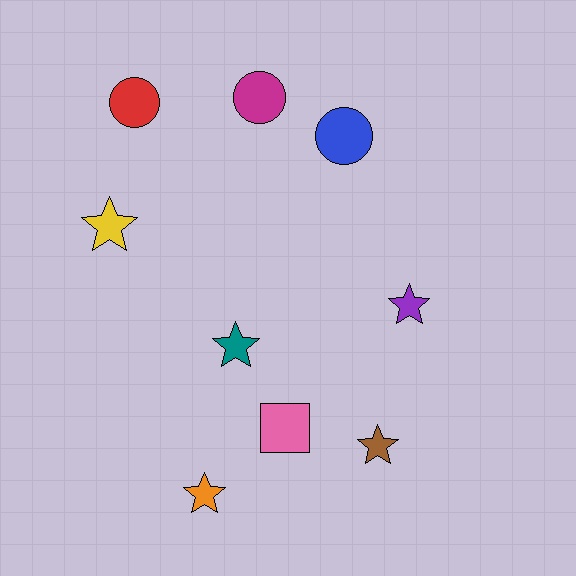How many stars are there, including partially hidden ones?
There are 5 stars.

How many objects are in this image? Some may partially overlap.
There are 9 objects.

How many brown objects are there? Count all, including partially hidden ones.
There is 1 brown object.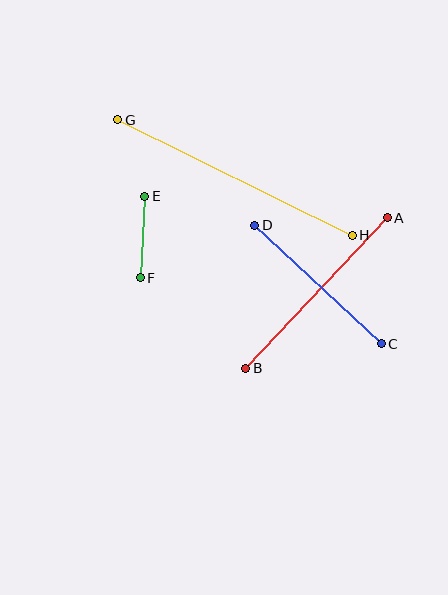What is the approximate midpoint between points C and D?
The midpoint is at approximately (318, 285) pixels.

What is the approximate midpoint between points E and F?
The midpoint is at approximately (143, 237) pixels.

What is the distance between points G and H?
The distance is approximately 261 pixels.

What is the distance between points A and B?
The distance is approximately 207 pixels.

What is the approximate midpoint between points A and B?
The midpoint is at approximately (316, 293) pixels.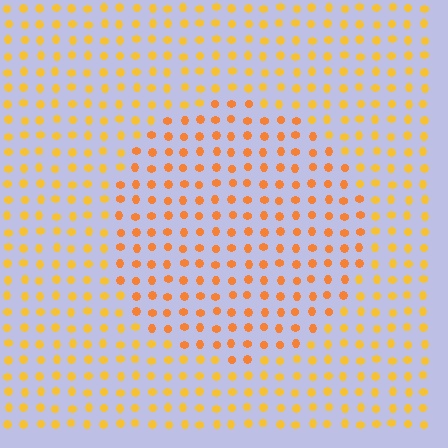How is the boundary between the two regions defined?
The boundary is defined purely by a slight shift in hue (about 21 degrees). Spacing, size, and orientation are identical on both sides.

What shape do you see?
I see a circle.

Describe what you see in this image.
The image is filled with small yellow elements in a uniform arrangement. A circle-shaped region is visible where the elements are tinted to a slightly different hue, forming a subtle color boundary.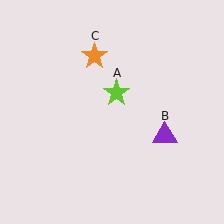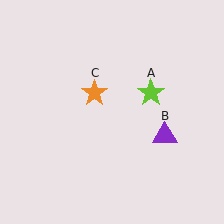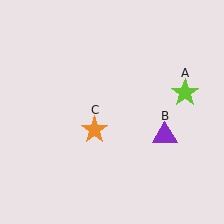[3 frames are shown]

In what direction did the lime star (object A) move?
The lime star (object A) moved right.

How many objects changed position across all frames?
2 objects changed position: lime star (object A), orange star (object C).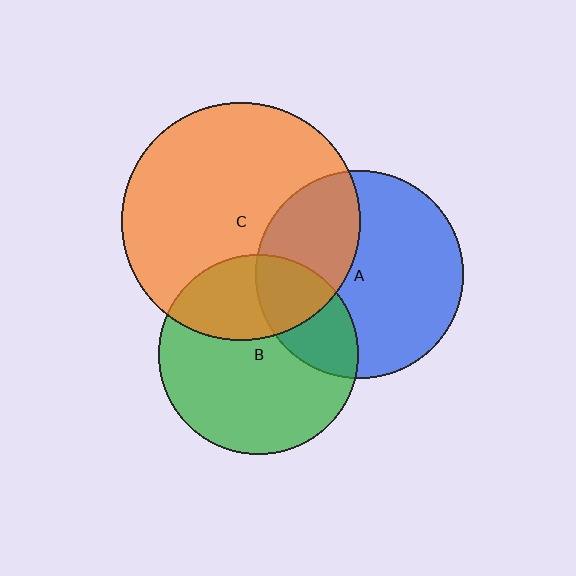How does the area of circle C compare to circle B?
Approximately 1.4 times.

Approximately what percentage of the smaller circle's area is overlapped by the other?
Approximately 25%.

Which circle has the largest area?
Circle C (orange).